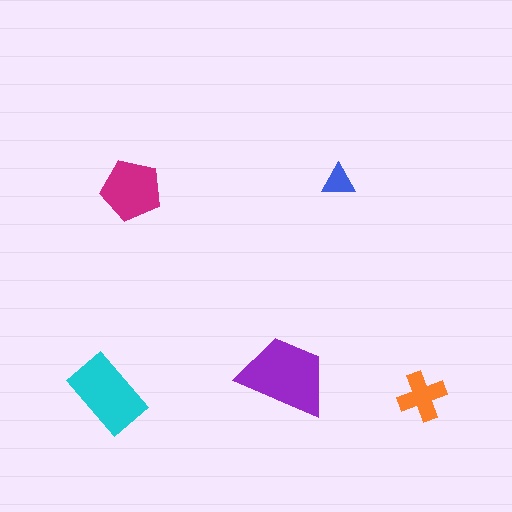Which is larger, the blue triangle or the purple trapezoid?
The purple trapezoid.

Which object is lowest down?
The orange cross is bottommost.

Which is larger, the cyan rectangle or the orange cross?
The cyan rectangle.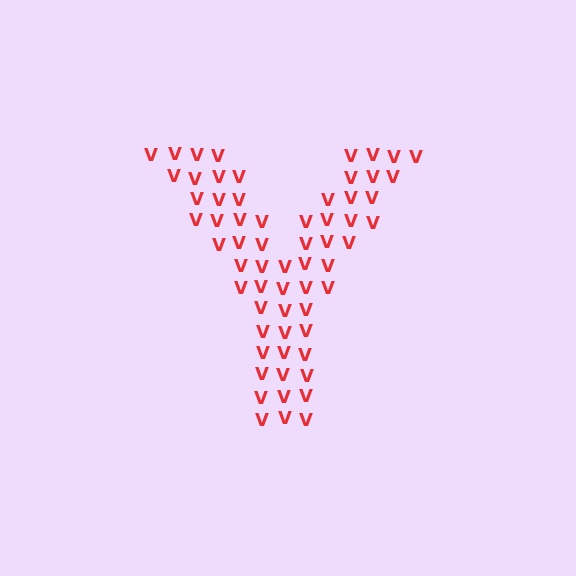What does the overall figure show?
The overall figure shows the letter Y.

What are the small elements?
The small elements are letter V's.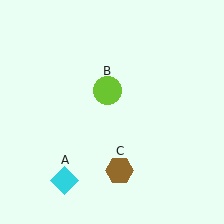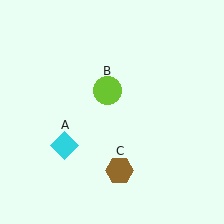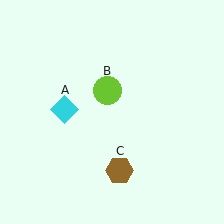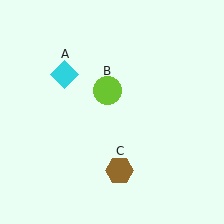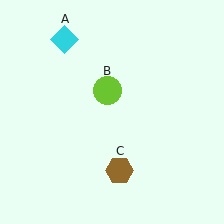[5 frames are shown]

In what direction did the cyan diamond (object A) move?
The cyan diamond (object A) moved up.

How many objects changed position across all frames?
1 object changed position: cyan diamond (object A).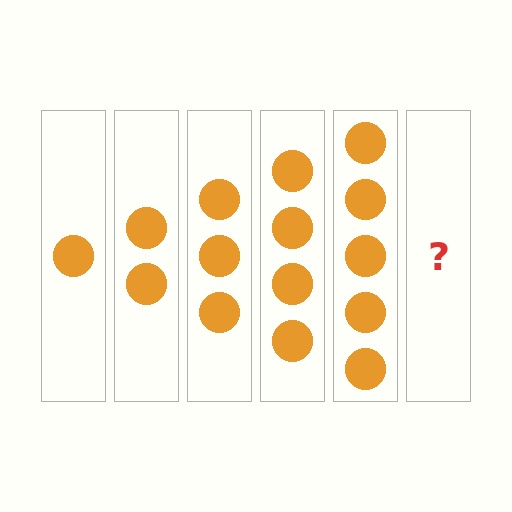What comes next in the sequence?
The next element should be 6 circles.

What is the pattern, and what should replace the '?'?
The pattern is that each step adds one more circle. The '?' should be 6 circles.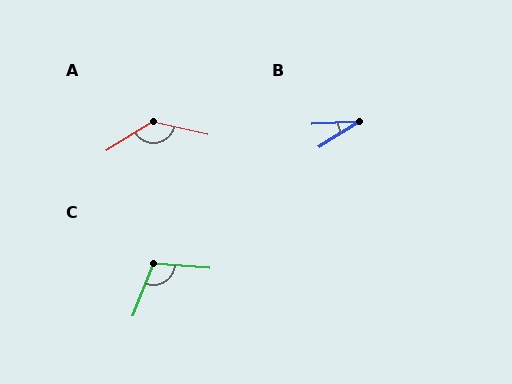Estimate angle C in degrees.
Approximately 107 degrees.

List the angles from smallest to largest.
B (29°), C (107°), A (136°).